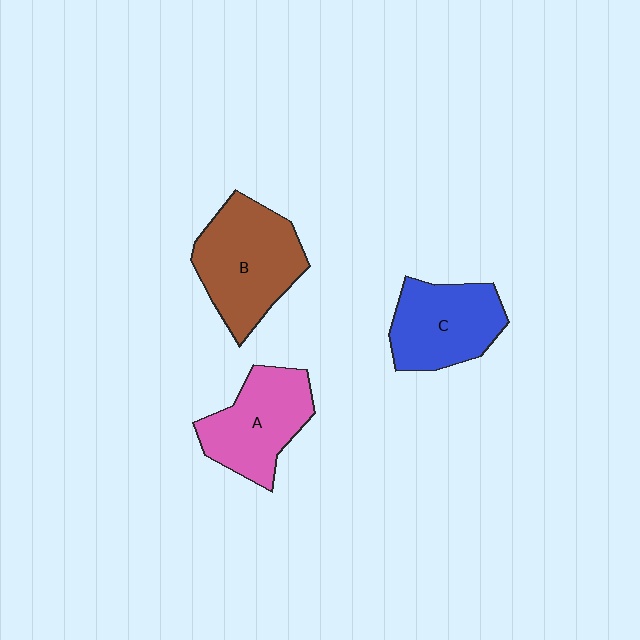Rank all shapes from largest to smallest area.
From largest to smallest: B (brown), A (pink), C (blue).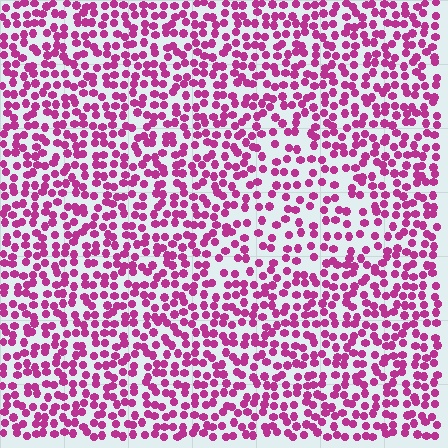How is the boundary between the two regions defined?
The boundary is defined by a change in element density (approximately 1.6x ratio). All elements are the same color, size, and shape.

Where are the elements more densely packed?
The elements are more densely packed outside the triangle boundary.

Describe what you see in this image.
The image contains small magenta elements arranged at two different densities. A triangle-shaped region is visible where the elements are less densely packed than the surrounding area.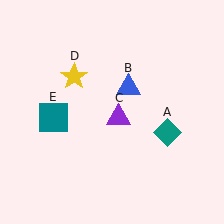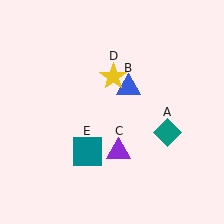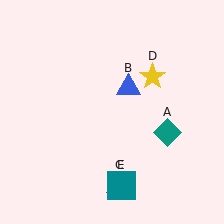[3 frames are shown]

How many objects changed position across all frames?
3 objects changed position: purple triangle (object C), yellow star (object D), teal square (object E).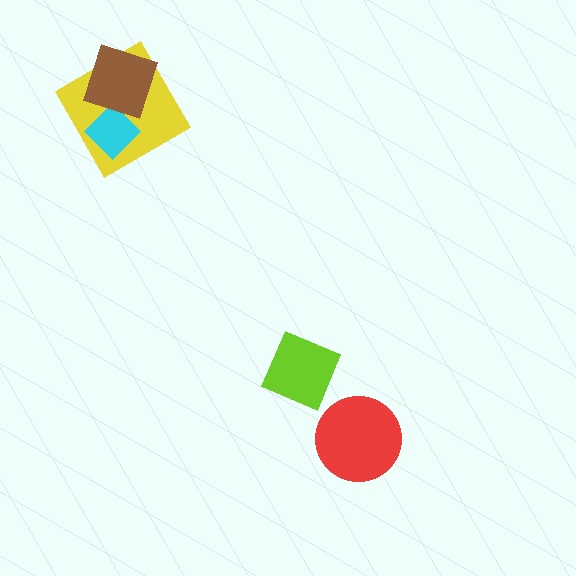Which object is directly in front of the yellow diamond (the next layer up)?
The cyan diamond is directly in front of the yellow diamond.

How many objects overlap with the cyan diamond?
2 objects overlap with the cyan diamond.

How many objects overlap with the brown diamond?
2 objects overlap with the brown diamond.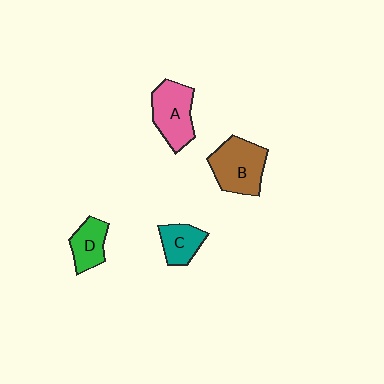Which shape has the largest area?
Shape B (brown).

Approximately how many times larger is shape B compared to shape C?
Approximately 1.7 times.